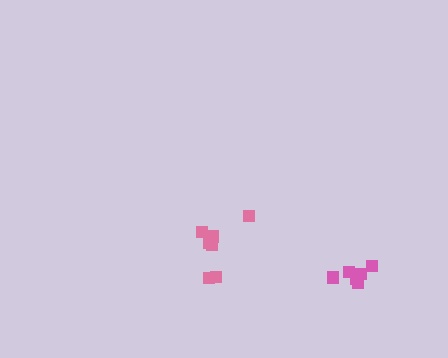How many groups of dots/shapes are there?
There are 2 groups.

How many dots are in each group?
Group 1: 7 dots, Group 2: 7 dots (14 total).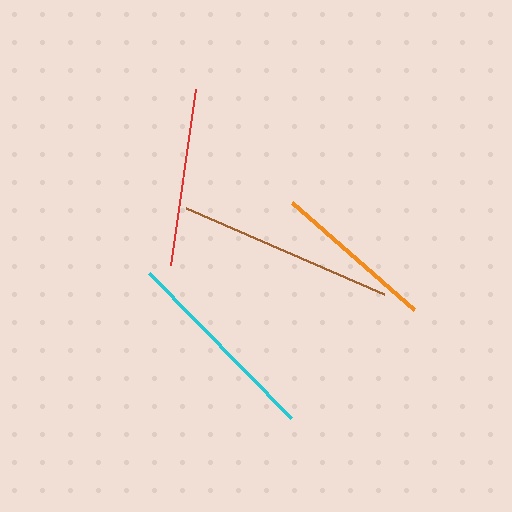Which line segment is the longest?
The brown line is the longest at approximately 216 pixels.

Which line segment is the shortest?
The orange line is the shortest at approximately 163 pixels.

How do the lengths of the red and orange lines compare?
The red and orange lines are approximately the same length.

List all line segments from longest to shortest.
From longest to shortest: brown, cyan, red, orange.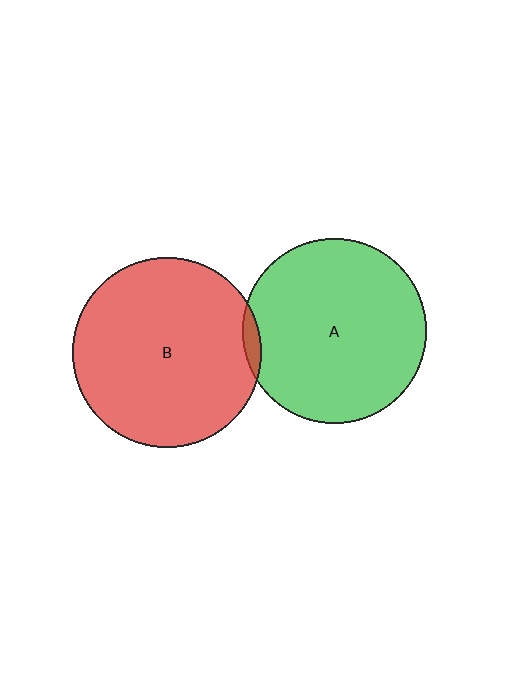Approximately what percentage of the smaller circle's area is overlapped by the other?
Approximately 5%.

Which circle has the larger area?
Circle B (red).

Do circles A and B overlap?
Yes.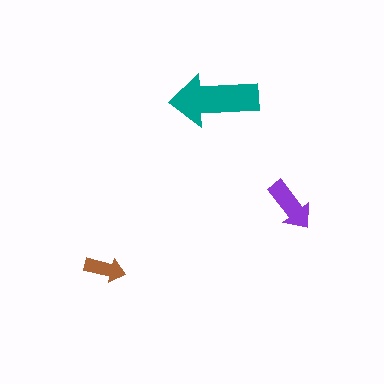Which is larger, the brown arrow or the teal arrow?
The teal one.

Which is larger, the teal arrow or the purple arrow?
The teal one.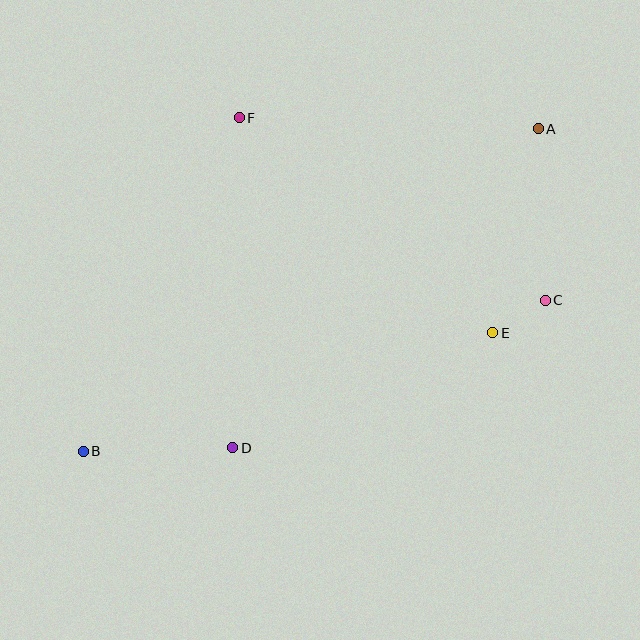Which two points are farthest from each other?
Points A and B are farthest from each other.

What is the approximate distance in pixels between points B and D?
The distance between B and D is approximately 150 pixels.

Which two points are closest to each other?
Points C and E are closest to each other.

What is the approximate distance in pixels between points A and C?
The distance between A and C is approximately 172 pixels.